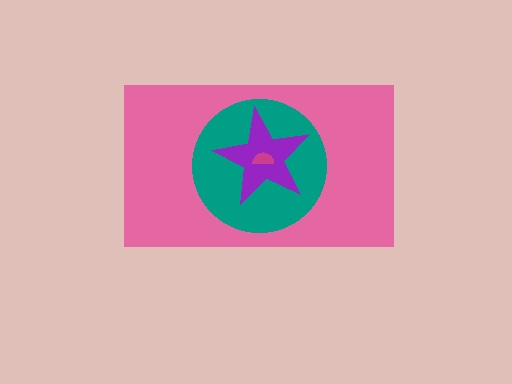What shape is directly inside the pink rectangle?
The teal circle.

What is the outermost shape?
The pink rectangle.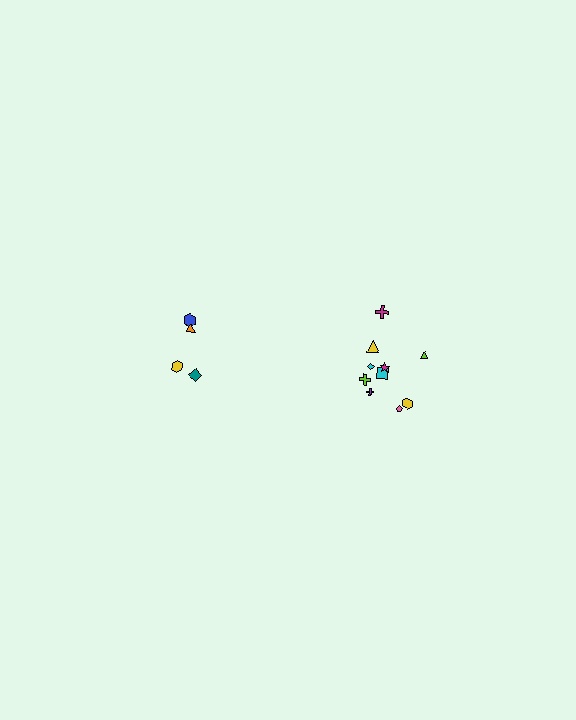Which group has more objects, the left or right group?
The right group.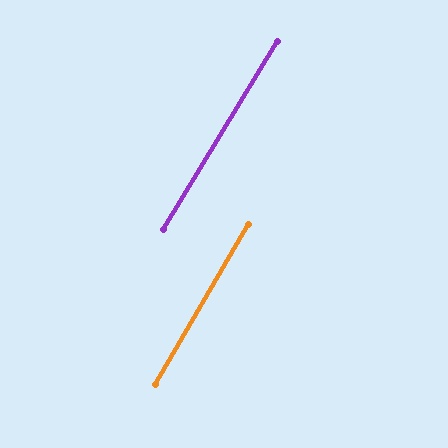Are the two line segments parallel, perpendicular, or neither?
Parallel — their directions differ by only 1.0°.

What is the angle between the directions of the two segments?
Approximately 1 degree.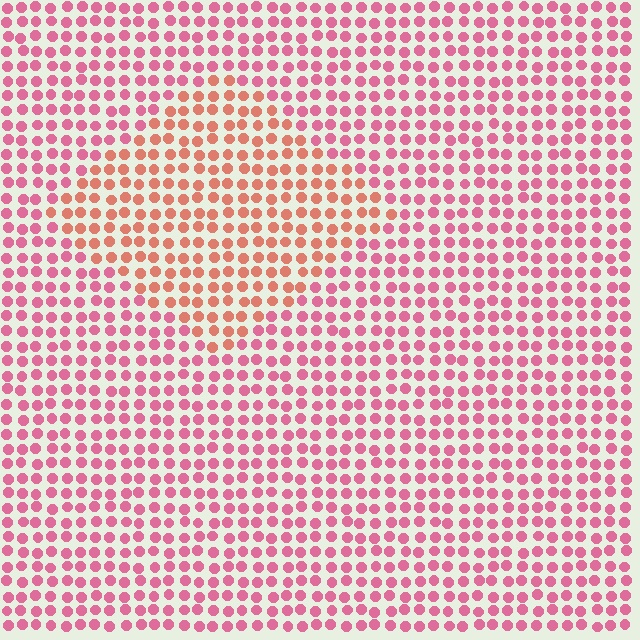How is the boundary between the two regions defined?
The boundary is defined purely by a slight shift in hue (about 33 degrees). Spacing, size, and orientation are identical on both sides.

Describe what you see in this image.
The image is filled with small pink elements in a uniform arrangement. A diamond-shaped region is visible where the elements are tinted to a slightly different hue, forming a subtle color boundary.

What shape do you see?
I see a diamond.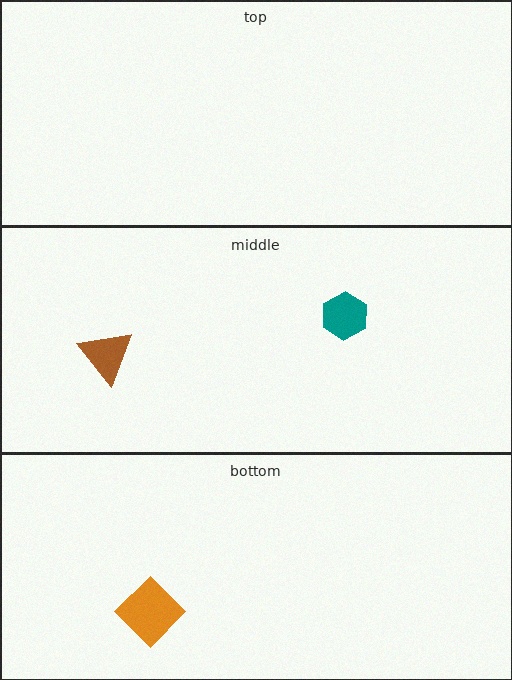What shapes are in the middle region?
The brown triangle, the teal hexagon.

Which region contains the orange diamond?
The bottom region.